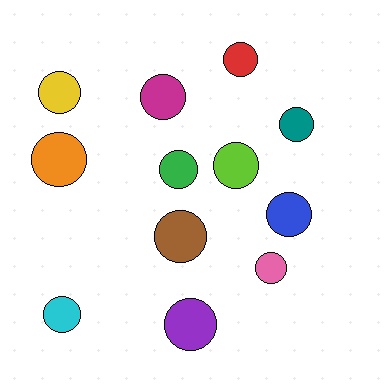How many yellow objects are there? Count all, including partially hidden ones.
There is 1 yellow object.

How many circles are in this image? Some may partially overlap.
There are 12 circles.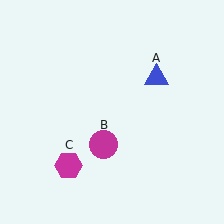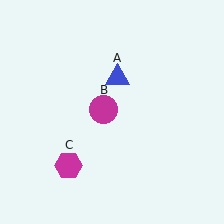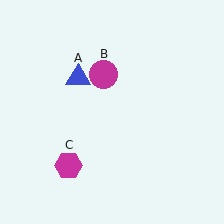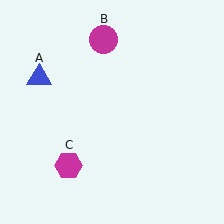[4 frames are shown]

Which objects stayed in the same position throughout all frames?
Magenta hexagon (object C) remained stationary.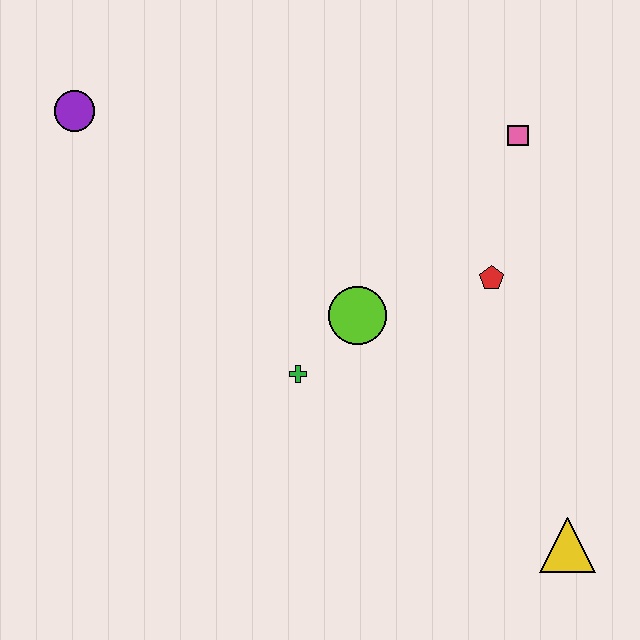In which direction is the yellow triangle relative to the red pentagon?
The yellow triangle is below the red pentagon.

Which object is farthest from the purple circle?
The yellow triangle is farthest from the purple circle.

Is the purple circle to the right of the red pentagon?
No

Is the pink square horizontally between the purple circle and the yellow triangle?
Yes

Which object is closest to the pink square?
The red pentagon is closest to the pink square.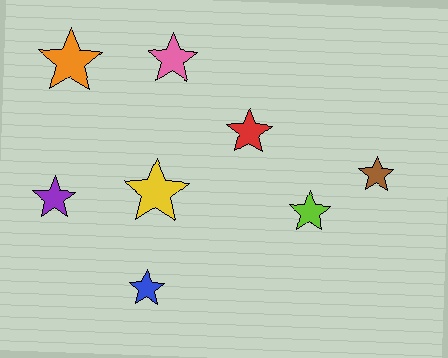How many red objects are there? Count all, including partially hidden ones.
There is 1 red object.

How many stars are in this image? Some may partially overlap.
There are 8 stars.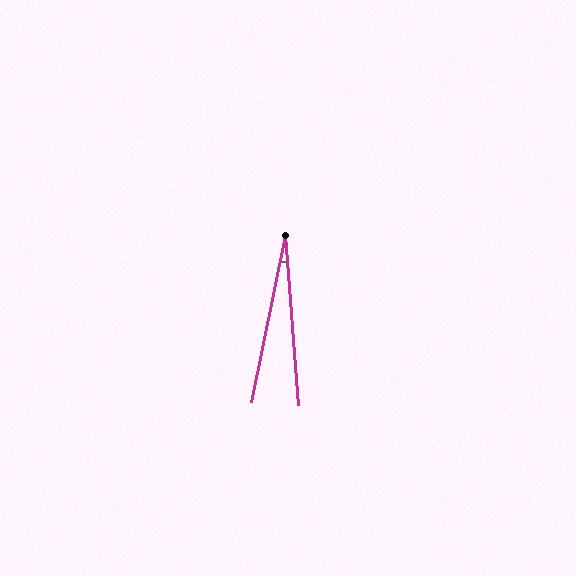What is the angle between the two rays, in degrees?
Approximately 16 degrees.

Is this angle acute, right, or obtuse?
It is acute.